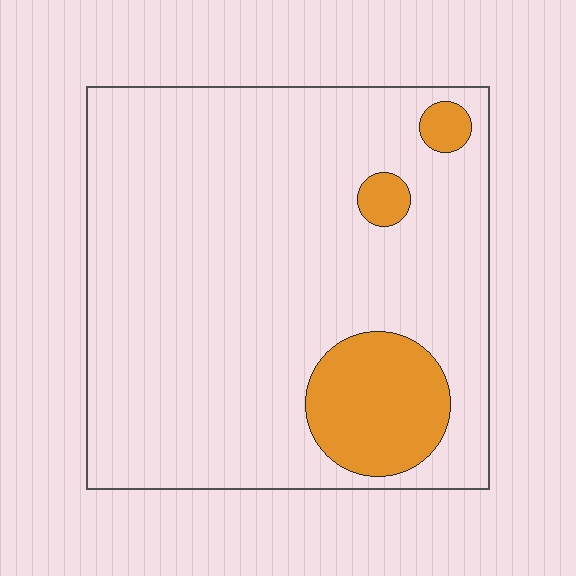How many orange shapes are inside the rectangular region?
3.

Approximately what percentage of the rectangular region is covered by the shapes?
Approximately 15%.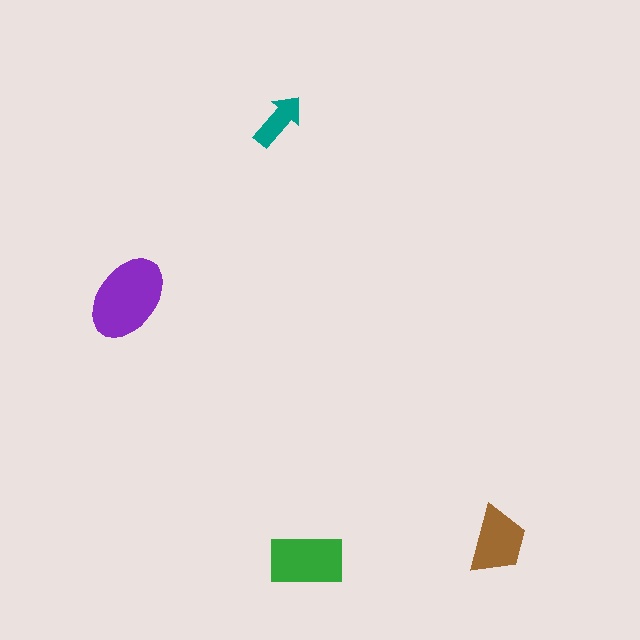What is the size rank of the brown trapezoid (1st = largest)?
3rd.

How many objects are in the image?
There are 4 objects in the image.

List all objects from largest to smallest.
The purple ellipse, the green rectangle, the brown trapezoid, the teal arrow.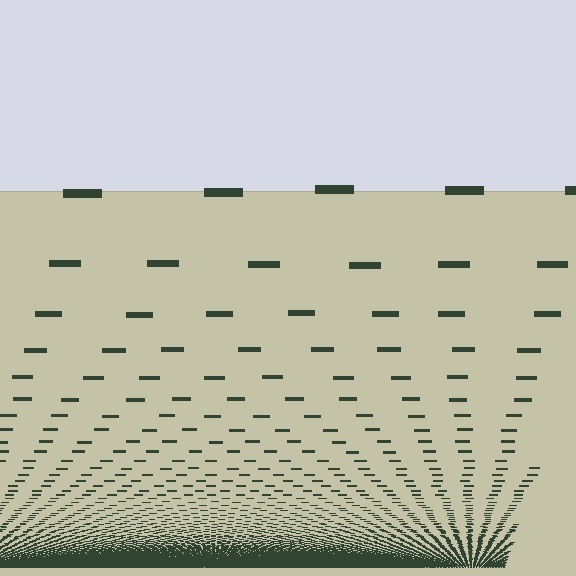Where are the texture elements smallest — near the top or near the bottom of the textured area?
Near the bottom.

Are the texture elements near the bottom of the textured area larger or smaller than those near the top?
Smaller. The gradient is inverted — elements near the bottom are smaller and denser.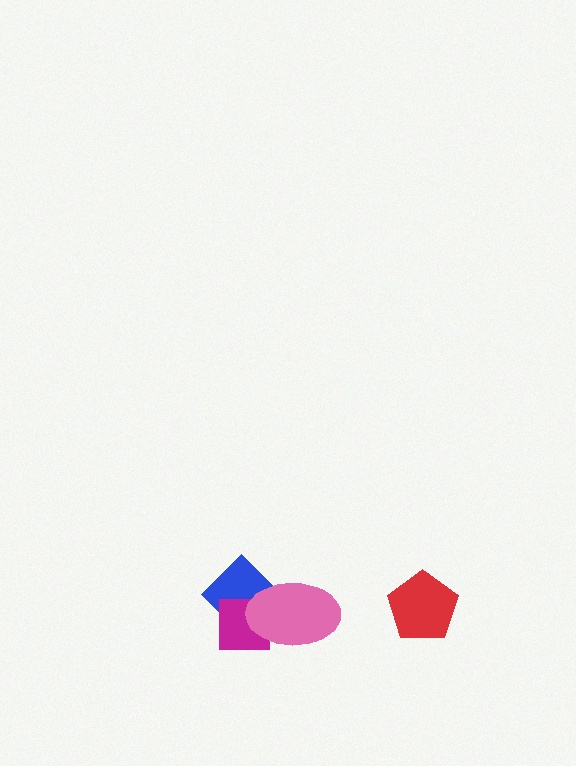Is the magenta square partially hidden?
Yes, it is partially covered by another shape.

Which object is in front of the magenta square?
The pink ellipse is in front of the magenta square.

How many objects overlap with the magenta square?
2 objects overlap with the magenta square.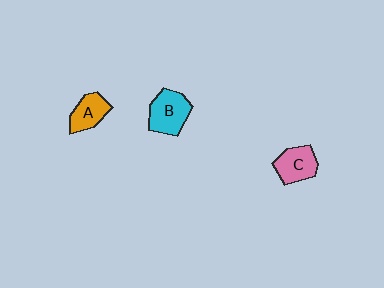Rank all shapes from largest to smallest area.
From largest to smallest: B (cyan), C (pink), A (orange).